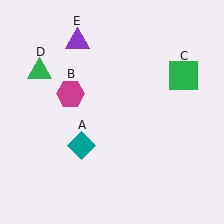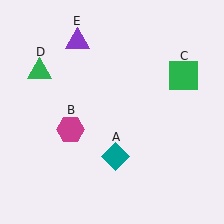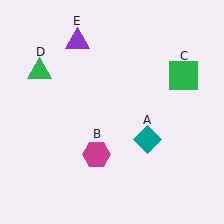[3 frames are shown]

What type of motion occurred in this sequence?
The teal diamond (object A), magenta hexagon (object B) rotated counterclockwise around the center of the scene.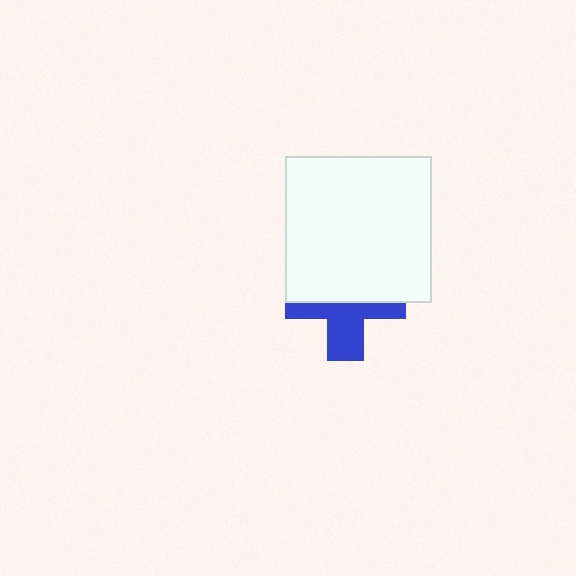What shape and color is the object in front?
The object in front is a white square.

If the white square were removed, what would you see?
You would see the complete blue cross.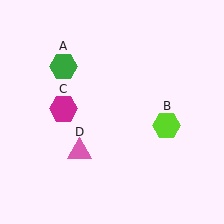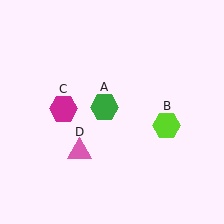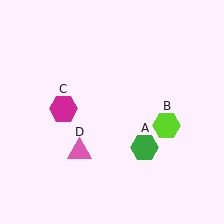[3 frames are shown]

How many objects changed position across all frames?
1 object changed position: green hexagon (object A).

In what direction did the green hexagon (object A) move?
The green hexagon (object A) moved down and to the right.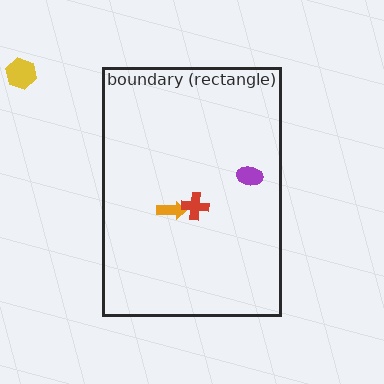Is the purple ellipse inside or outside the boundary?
Inside.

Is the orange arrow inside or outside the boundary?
Inside.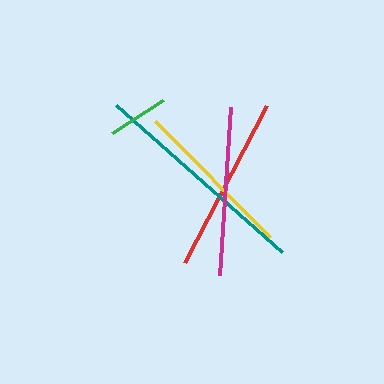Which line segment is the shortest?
The green line is the shortest at approximately 60 pixels.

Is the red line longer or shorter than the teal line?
The teal line is longer than the red line.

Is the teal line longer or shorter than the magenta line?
The teal line is longer than the magenta line.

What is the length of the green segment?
The green segment is approximately 60 pixels long.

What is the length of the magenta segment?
The magenta segment is approximately 168 pixels long.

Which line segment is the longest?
The teal line is the longest at approximately 222 pixels.